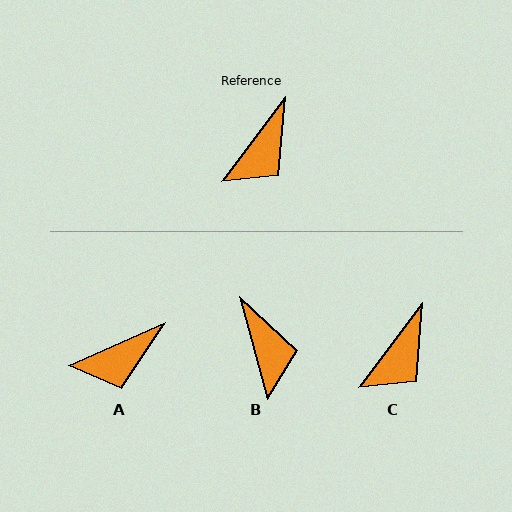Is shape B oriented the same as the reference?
No, it is off by about 52 degrees.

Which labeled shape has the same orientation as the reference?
C.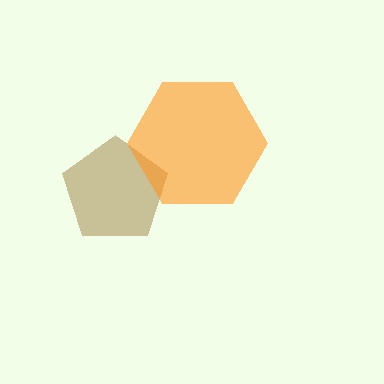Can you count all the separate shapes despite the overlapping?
Yes, there are 2 separate shapes.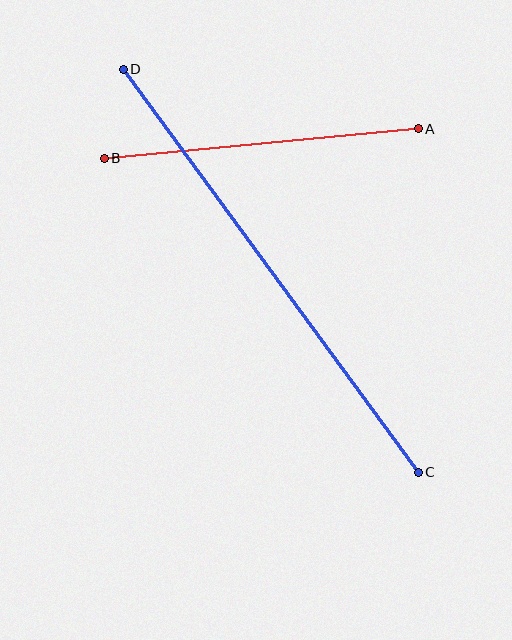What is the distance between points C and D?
The distance is approximately 499 pixels.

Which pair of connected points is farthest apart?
Points C and D are farthest apart.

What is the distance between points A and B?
The distance is approximately 315 pixels.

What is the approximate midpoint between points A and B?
The midpoint is at approximately (261, 144) pixels.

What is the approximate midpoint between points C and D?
The midpoint is at approximately (271, 271) pixels.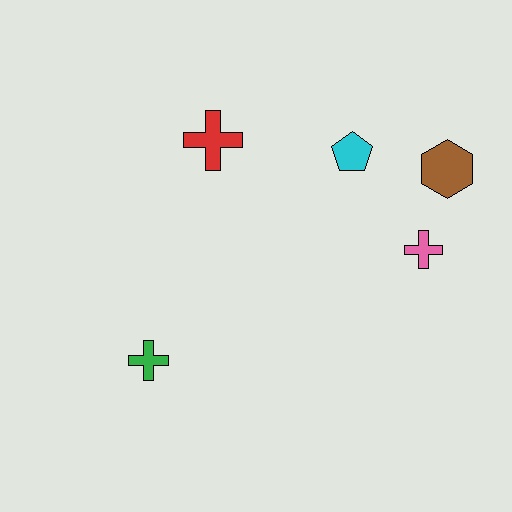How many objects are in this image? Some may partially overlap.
There are 5 objects.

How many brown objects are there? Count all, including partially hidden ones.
There is 1 brown object.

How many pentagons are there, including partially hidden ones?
There is 1 pentagon.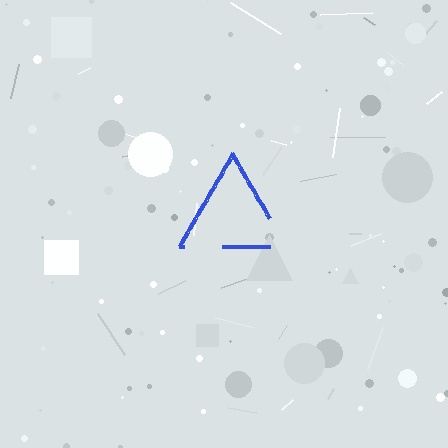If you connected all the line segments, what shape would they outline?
They would outline a triangle.